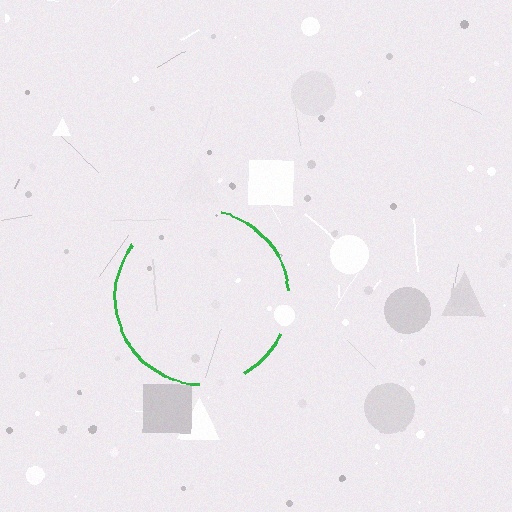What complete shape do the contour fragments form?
The contour fragments form a circle.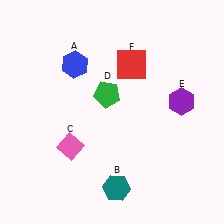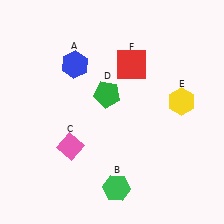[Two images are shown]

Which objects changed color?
B changed from teal to green. E changed from purple to yellow.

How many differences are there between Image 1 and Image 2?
There are 2 differences between the two images.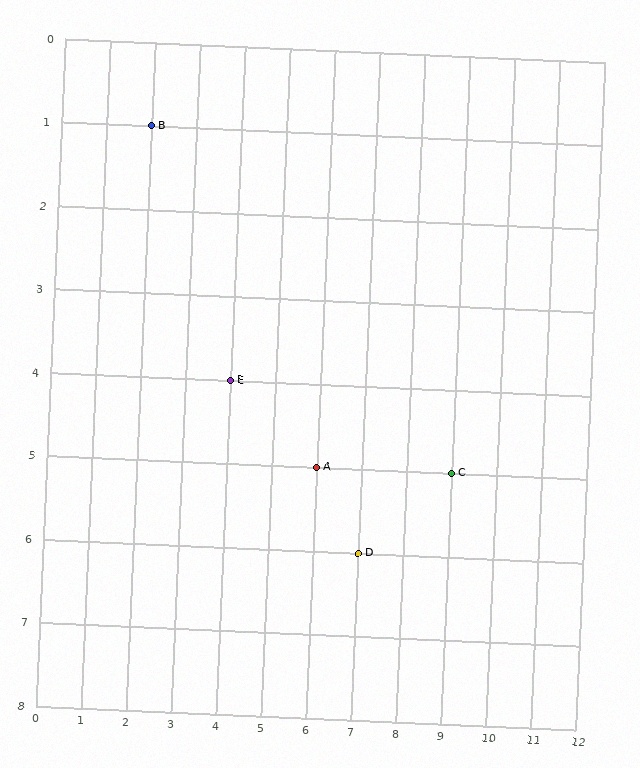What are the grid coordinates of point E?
Point E is at grid coordinates (4, 4).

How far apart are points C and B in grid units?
Points C and B are 7 columns and 4 rows apart (about 8.1 grid units diagonally).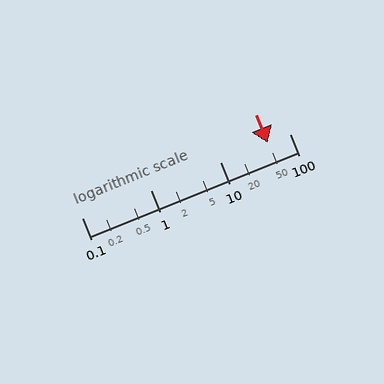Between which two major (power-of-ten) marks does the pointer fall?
The pointer is between 10 and 100.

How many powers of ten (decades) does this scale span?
The scale spans 3 decades, from 0.1 to 100.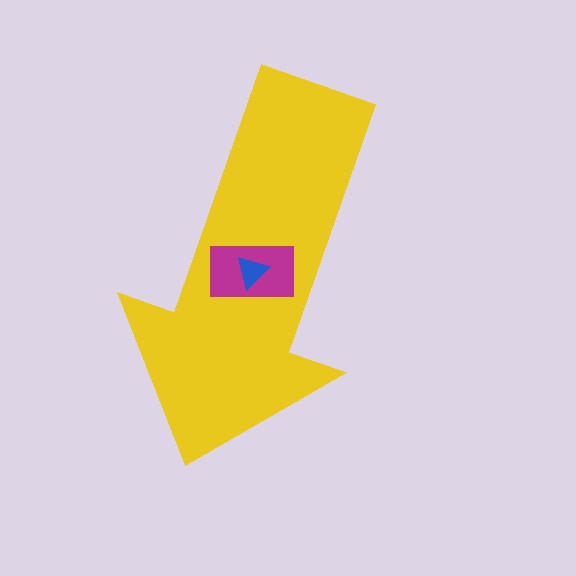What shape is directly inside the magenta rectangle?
The blue triangle.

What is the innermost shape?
The blue triangle.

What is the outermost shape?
The yellow arrow.